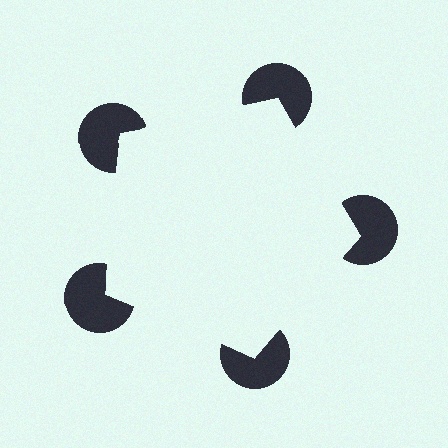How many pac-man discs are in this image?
There are 5 — one at each vertex of the illusory pentagon.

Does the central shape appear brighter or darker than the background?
It typically appears slightly brighter than the background, even though no actual brightness change is drawn.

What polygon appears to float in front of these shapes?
An illusory pentagon — its edges are inferred from the aligned wedge cuts in the pac-man discs, not physically drawn.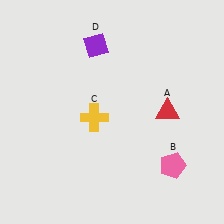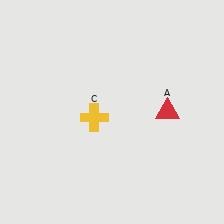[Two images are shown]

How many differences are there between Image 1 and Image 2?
There are 2 differences between the two images.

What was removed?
The purple diamond (D), the pink pentagon (B) were removed in Image 2.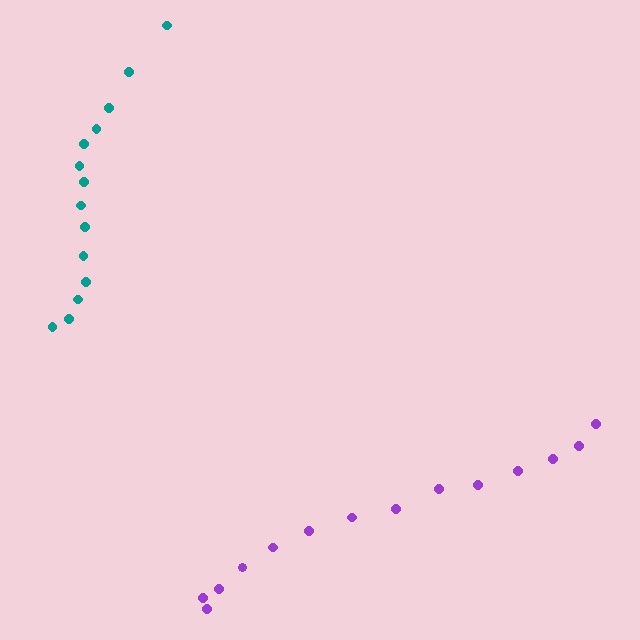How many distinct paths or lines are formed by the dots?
There are 2 distinct paths.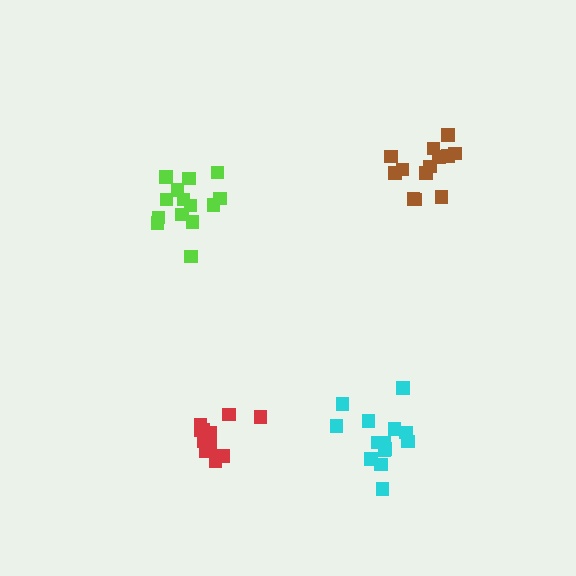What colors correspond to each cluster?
The clusters are colored: red, lime, brown, cyan.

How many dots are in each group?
Group 1: 11 dots, Group 2: 14 dots, Group 3: 13 dots, Group 4: 14 dots (52 total).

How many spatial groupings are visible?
There are 4 spatial groupings.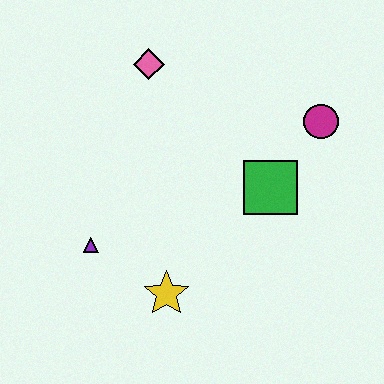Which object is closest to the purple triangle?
The yellow star is closest to the purple triangle.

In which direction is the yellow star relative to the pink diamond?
The yellow star is below the pink diamond.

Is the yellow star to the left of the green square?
Yes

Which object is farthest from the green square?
The purple triangle is farthest from the green square.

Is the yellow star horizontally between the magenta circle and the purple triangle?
Yes